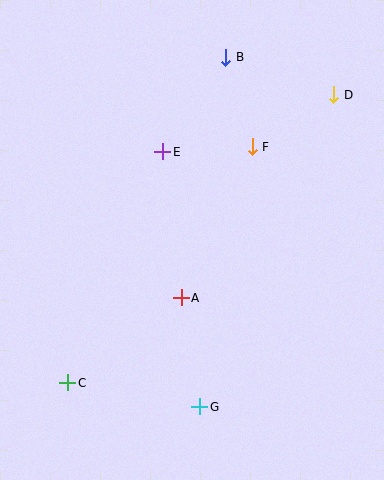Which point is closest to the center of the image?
Point A at (181, 298) is closest to the center.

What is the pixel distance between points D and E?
The distance between D and E is 180 pixels.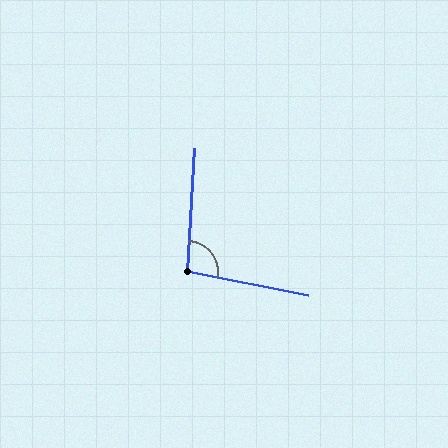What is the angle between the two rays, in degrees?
Approximately 98 degrees.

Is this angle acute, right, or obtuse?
It is obtuse.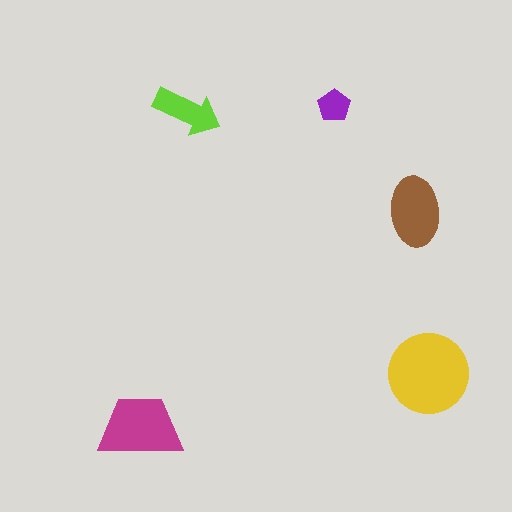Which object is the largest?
The yellow circle.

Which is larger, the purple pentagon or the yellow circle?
The yellow circle.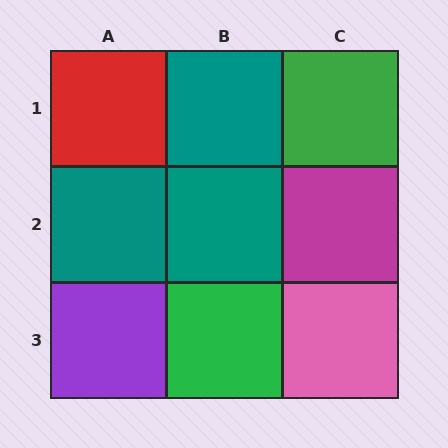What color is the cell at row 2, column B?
Teal.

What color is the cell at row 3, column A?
Purple.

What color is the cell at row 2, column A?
Teal.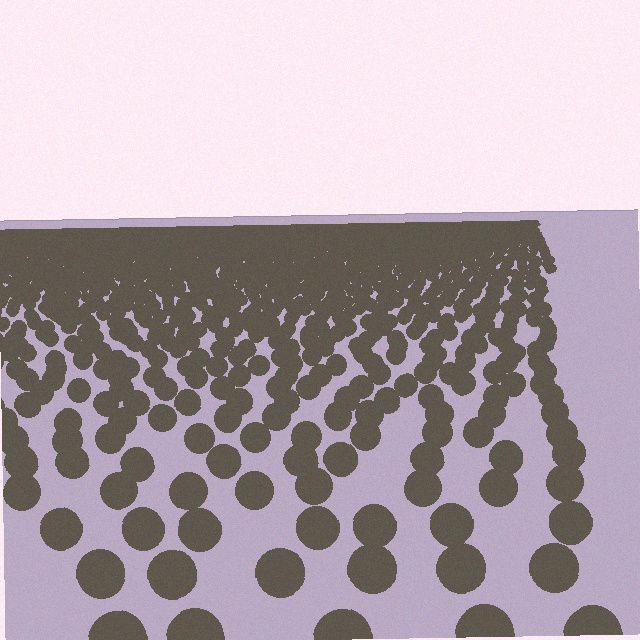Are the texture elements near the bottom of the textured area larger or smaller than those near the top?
Larger. Near the bottom, elements are closer to the viewer and appear at a bigger on-screen size.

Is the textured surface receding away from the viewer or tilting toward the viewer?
The surface is receding away from the viewer. Texture elements get smaller and denser toward the top.